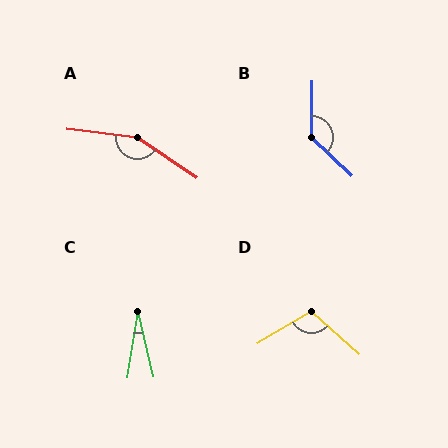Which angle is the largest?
A, at approximately 153 degrees.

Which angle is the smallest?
C, at approximately 22 degrees.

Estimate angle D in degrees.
Approximately 107 degrees.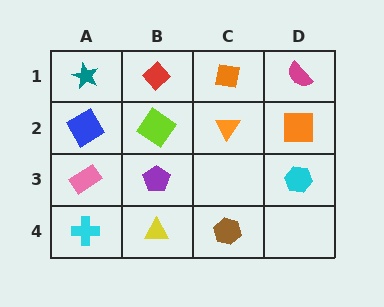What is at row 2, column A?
A blue square.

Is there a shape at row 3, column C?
No, that cell is empty.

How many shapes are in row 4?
3 shapes.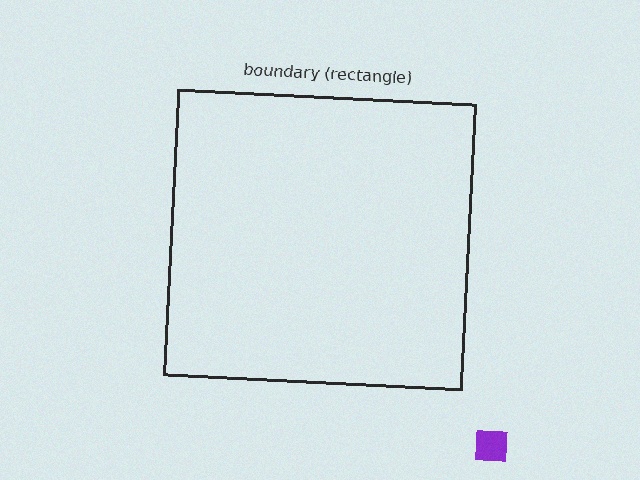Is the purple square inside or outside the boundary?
Outside.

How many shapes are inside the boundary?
0 inside, 1 outside.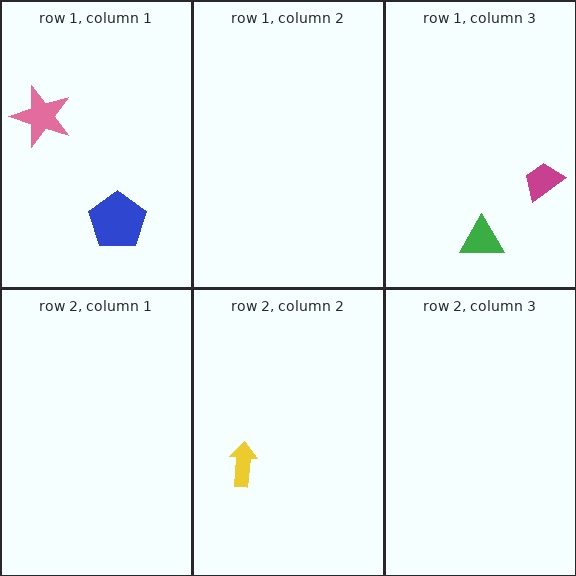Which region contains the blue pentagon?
The row 1, column 1 region.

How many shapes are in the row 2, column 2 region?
1.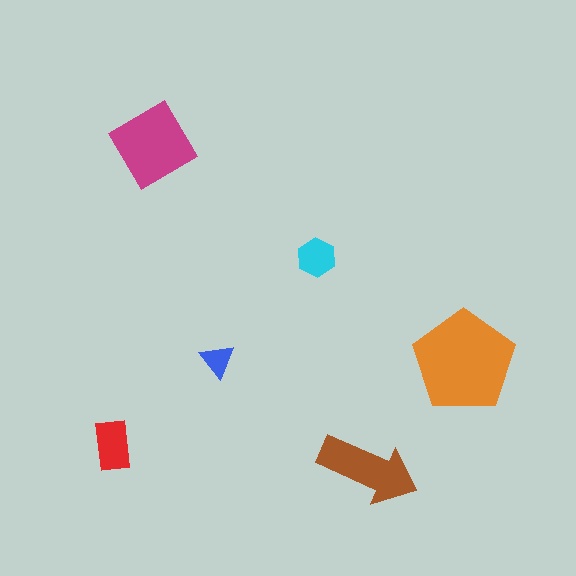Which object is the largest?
The orange pentagon.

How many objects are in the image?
There are 6 objects in the image.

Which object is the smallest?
The blue triangle.